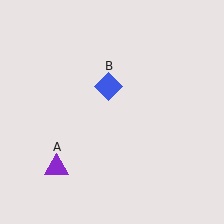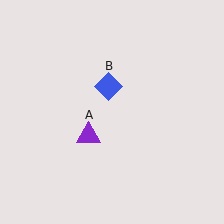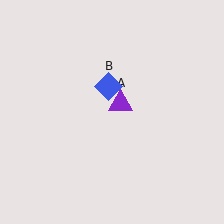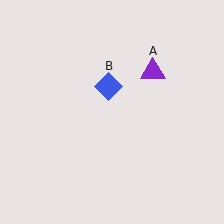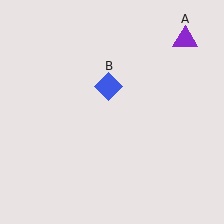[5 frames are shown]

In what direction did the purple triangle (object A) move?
The purple triangle (object A) moved up and to the right.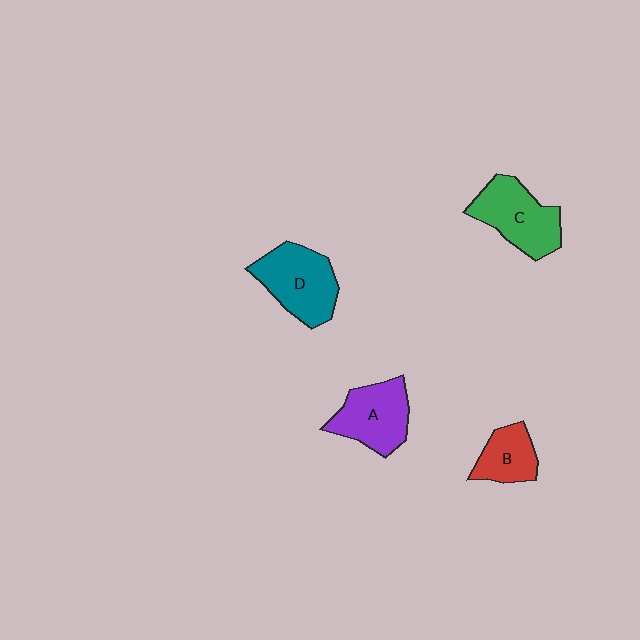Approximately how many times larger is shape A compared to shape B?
Approximately 1.5 times.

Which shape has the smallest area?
Shape B (red).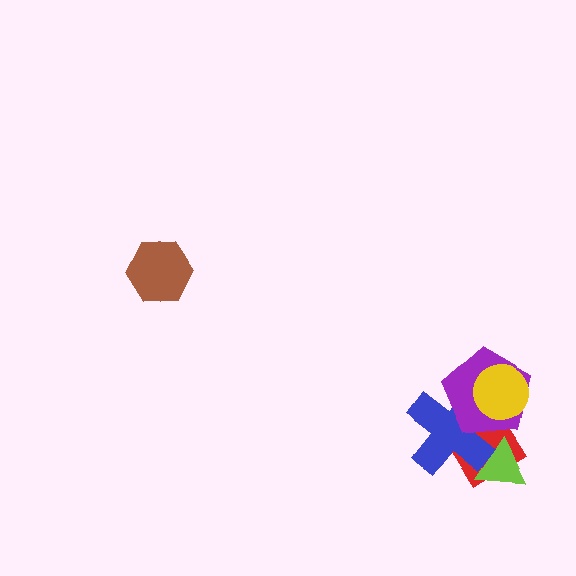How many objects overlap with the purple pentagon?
3 objects overlap with the purple pentagon.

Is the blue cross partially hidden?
Yes, it is partially covered by another shape.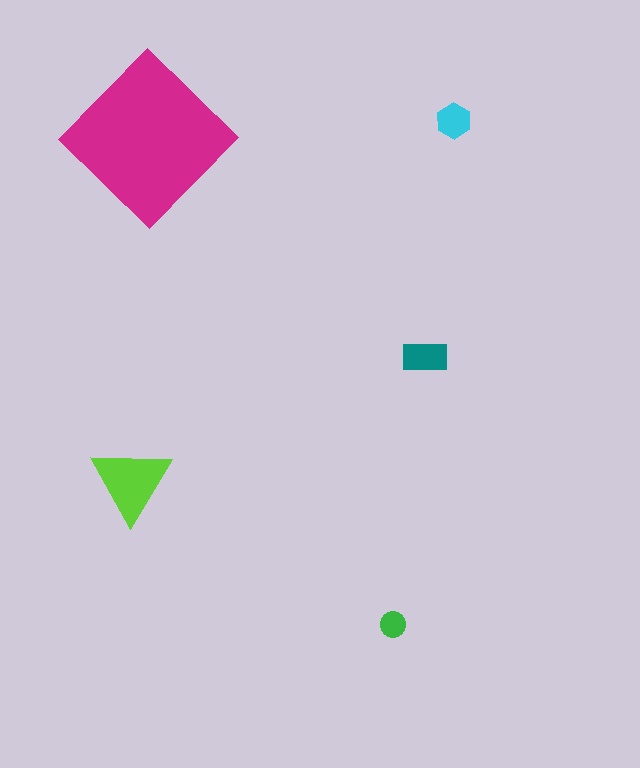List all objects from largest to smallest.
The magenta diamond, the lime triangle, the teal rectangle, the cyan hexagon, the green circle.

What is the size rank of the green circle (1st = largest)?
5th.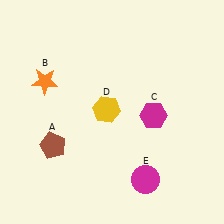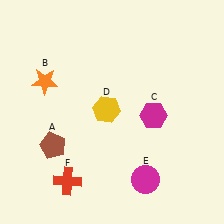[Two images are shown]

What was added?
A red cross (F) was added in Image 2.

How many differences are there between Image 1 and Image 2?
There is 1 difference between the two images.